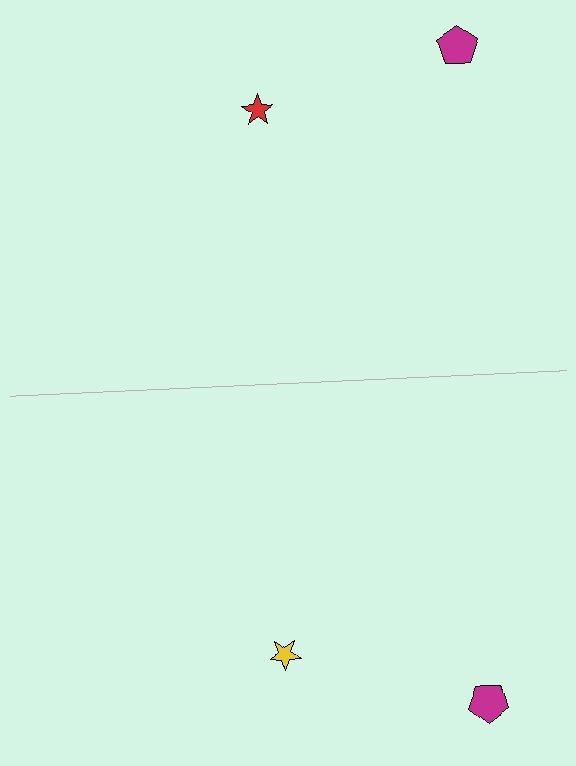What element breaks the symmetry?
The yellow star on the bottom side breaks the symmetry — its mirror counterpart is red.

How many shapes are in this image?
There are 4 shapes in this image.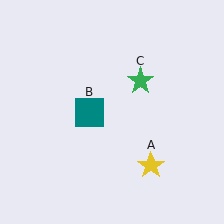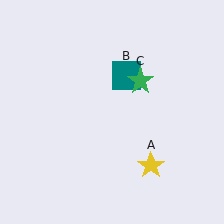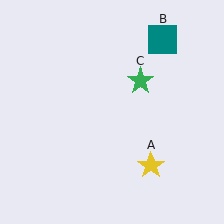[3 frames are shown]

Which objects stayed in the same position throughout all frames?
Yellow star (object A) and green star (object C) remained stationary.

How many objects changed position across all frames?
1 object changed position: teal square (object B).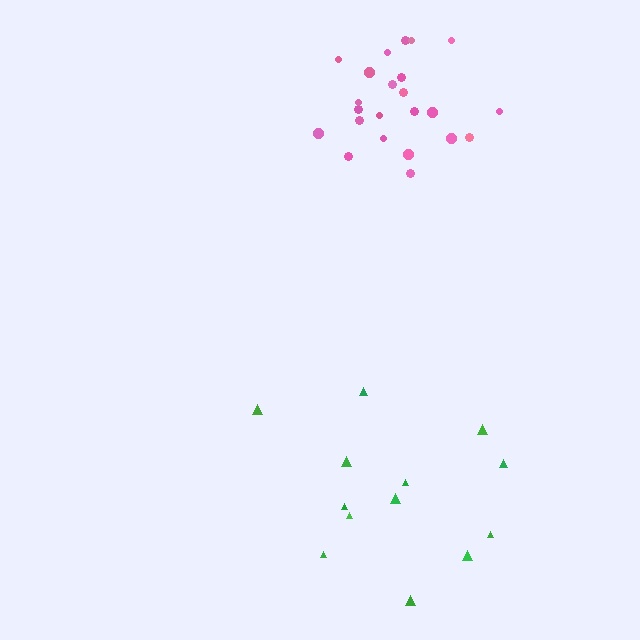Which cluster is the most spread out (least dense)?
Green.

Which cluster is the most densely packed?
Pink.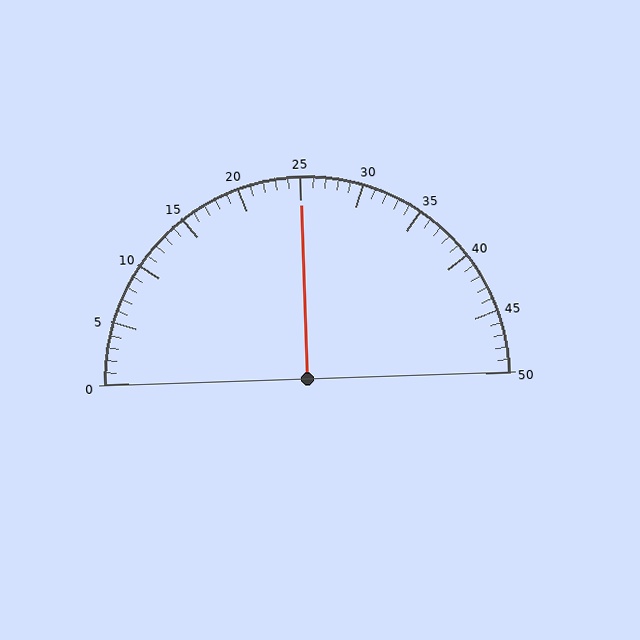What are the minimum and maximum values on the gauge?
The gauge ranges from 0 to 50.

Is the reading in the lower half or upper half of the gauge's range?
The reading is in the upper half of the range (0 to 50).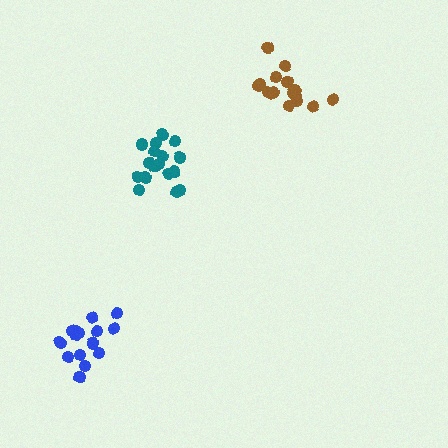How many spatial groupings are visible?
There are 3 spatial groupings.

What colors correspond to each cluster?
The clusters are colored: teal, brown, blue.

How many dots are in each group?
Group 1: 18 dots, Group 2: 17 dots, Group 3: 16 dots (51 total).